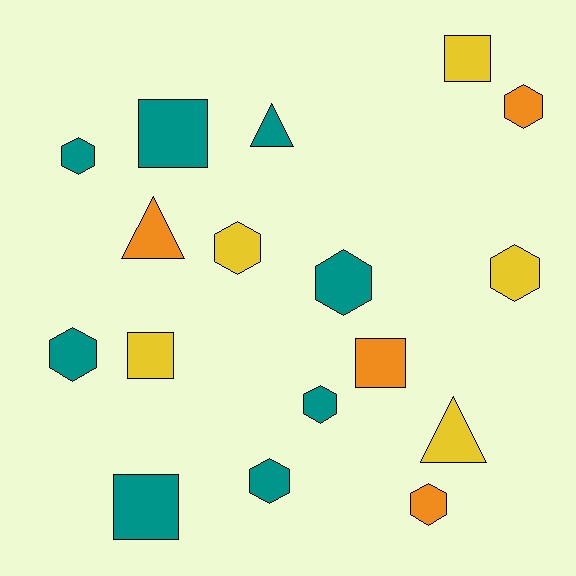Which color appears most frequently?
Teal, with 8 objects.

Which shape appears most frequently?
Hexagon, with 9 objects.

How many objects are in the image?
There are 17 objects.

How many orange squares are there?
There is 1 orange square.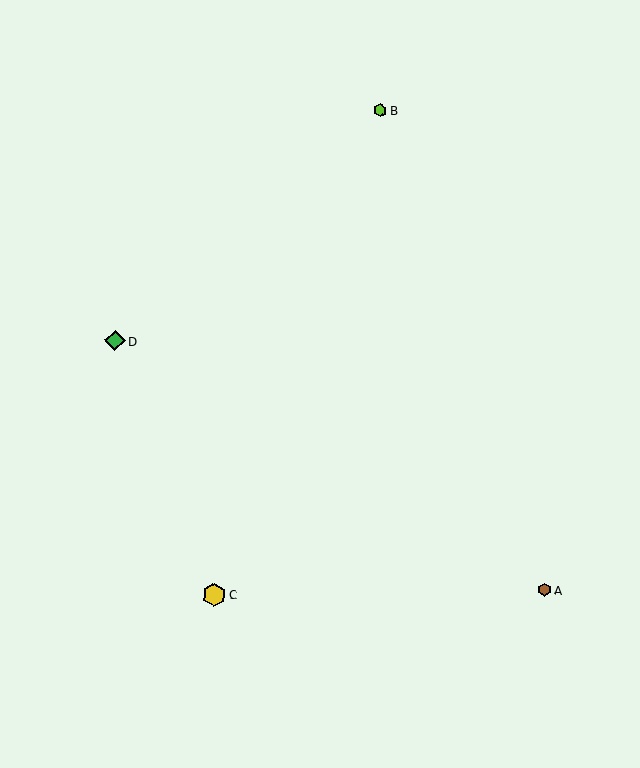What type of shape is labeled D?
Shape D is a green diamond.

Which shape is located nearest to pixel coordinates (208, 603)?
The yellow hexagon (labeled C) at (214, 595) is nearest to that location.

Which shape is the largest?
The yellow hexagon (labeled C) is the largest.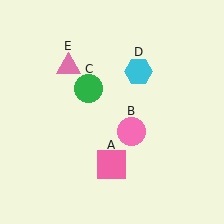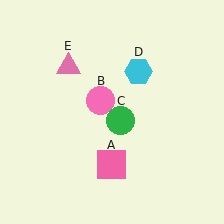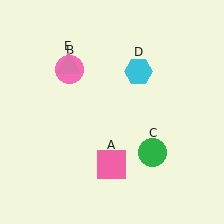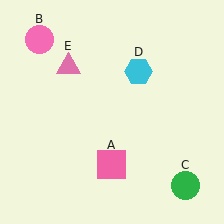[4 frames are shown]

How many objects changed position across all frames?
2 objects changed position: pink circle (object B), green circle (object C).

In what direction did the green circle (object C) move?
The green circle (object C) moved down and to the right.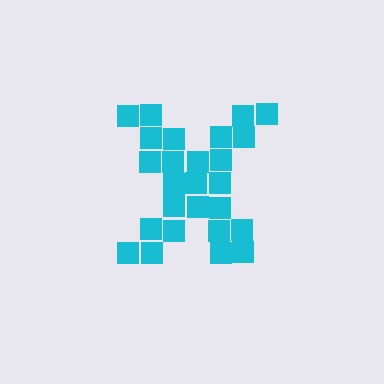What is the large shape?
The large shape is the letter X.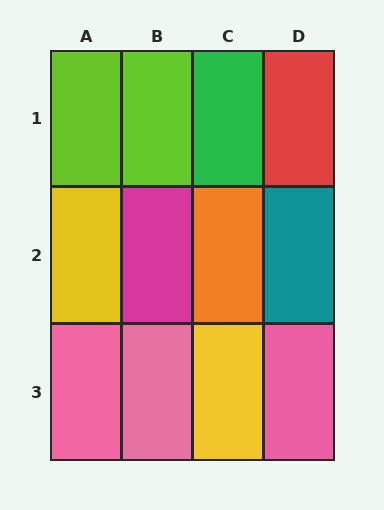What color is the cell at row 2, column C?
Orange.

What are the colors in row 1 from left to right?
Lime, lime, green, red.